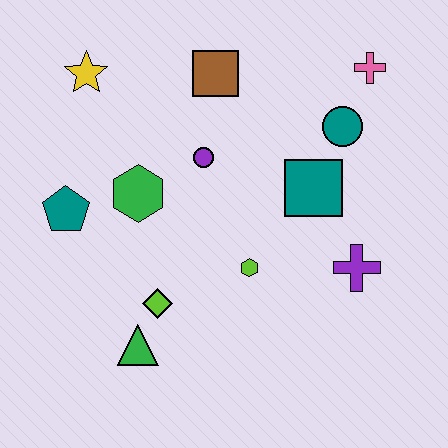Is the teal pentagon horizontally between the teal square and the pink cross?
No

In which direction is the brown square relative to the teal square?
The brown square is above the teal square.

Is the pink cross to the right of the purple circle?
Yes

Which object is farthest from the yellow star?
The purple cross is farthest from the yellow star.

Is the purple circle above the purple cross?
Yes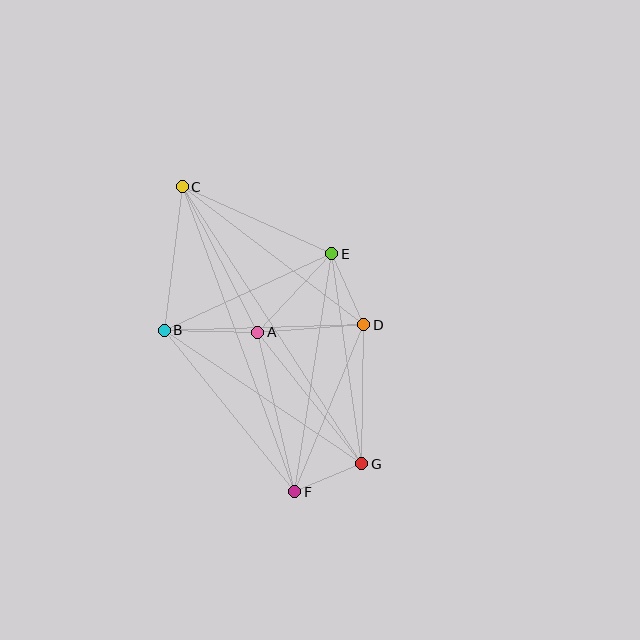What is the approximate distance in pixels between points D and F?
The distance between D and F is approximately 181 pixels.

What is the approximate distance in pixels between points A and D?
The distance between A and D is approximately 106 pixels.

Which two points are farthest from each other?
Points C and G are farthest from each other.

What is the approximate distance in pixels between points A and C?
The distance between A and C is approximately 164 pixels.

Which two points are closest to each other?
Points F and G are closest to each other.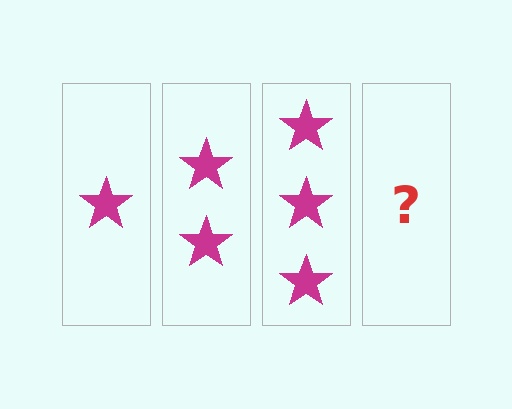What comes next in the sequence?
The next element should be 4 stars.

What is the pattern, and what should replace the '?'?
The pattern is that each step adds one more star. The '?' should be 4 stars.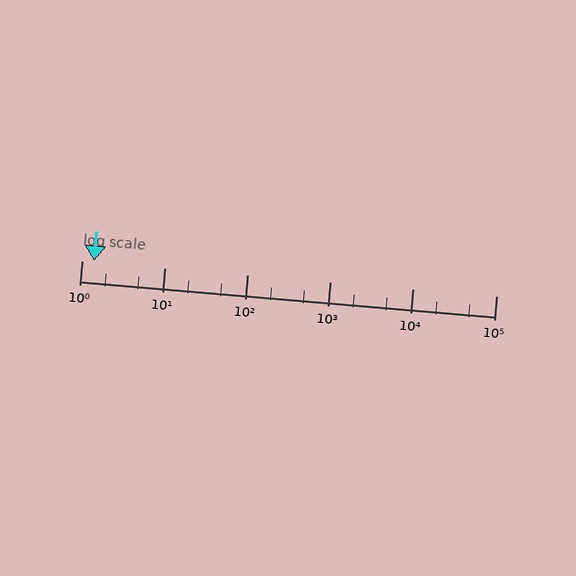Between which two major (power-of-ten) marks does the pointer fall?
The pointer is between 1 and 10.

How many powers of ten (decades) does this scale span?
The scale spans 5 decades, from 1 to 100000.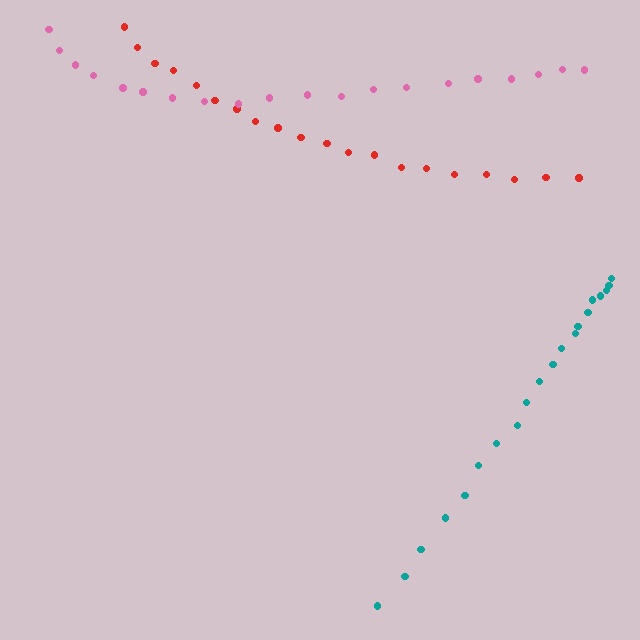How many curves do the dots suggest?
There are 3 distinct paths.